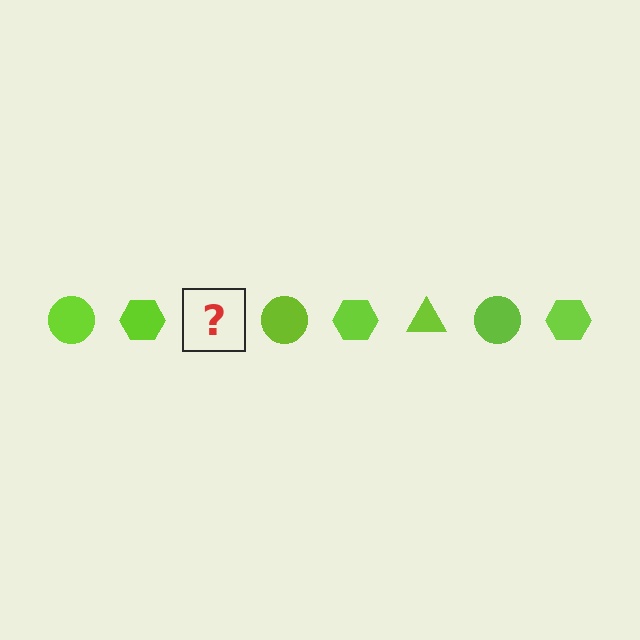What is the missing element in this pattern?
The missing element is a lime triangle.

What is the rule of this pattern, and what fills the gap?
The rule is that the pattern cycles through circle, hexagon, triangle shapes in lime. The gap should be filled with a lime triangle.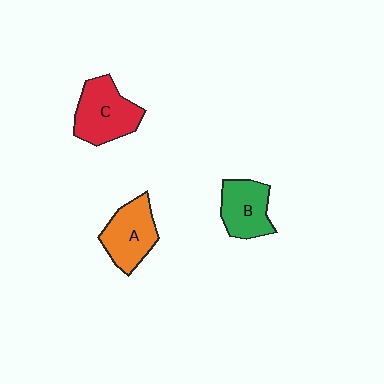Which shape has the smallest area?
Shape B (green).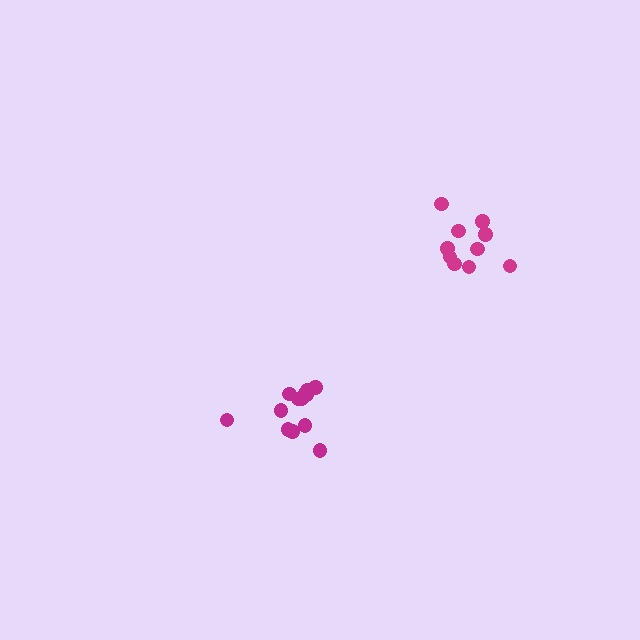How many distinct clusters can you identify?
There are 2 distinct clusters.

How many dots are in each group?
Group 1: 13 dots, Group 2: 10 dots (23 total).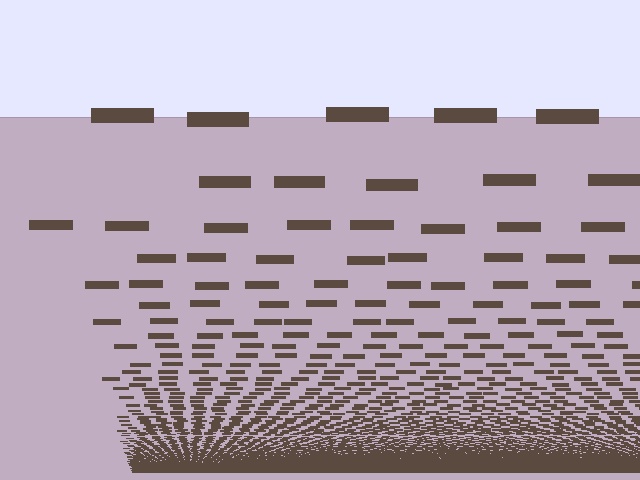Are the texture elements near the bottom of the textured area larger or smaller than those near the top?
Smaller. The gradient is inverted — elements near the bottom are smaller and denser.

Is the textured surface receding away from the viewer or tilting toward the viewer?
The surface appears to tilt toward the viewer. Texture elements get larger and sparser toward the top.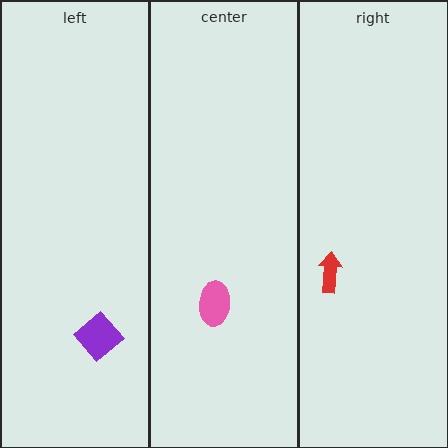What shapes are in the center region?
The pink ellipse.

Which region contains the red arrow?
The right region.